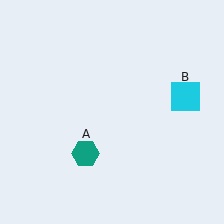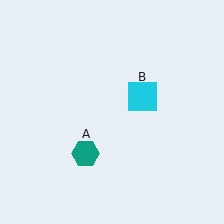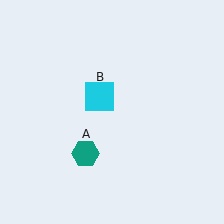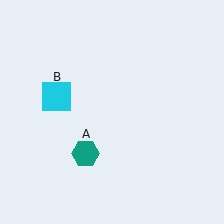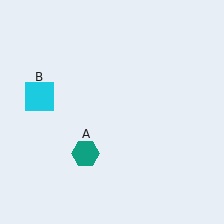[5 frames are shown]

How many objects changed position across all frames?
1 object changed position: cyan square (object B).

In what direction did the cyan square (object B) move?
The cyan square (object B) moved left.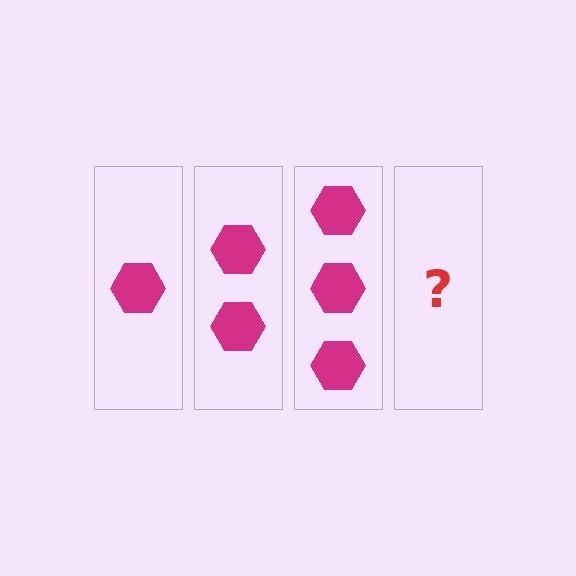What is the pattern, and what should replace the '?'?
The pattern is that each step adds one more hexagon. The '?' should be 4 hexagons.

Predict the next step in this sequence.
The next step is 4 hexagons.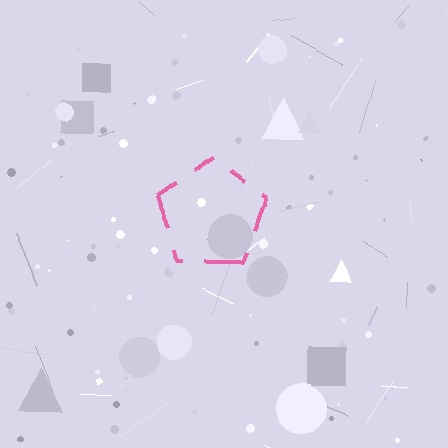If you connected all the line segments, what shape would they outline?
They would outline a pentagon.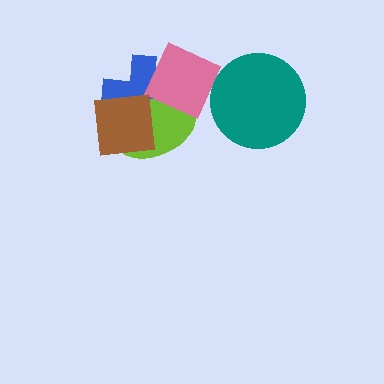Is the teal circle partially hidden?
No, no other shape covers it.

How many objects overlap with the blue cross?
3 objects overlap with the blue cross.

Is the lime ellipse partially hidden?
Yes, it is partially covered by another shape.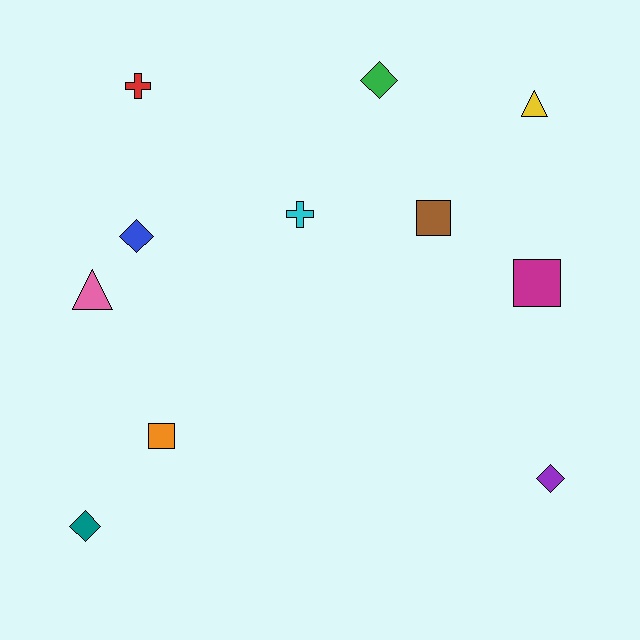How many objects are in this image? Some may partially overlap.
There are 11 objects.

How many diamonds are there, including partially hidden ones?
There are 4 diamonds.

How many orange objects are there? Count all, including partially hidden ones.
There is 1 orange object.